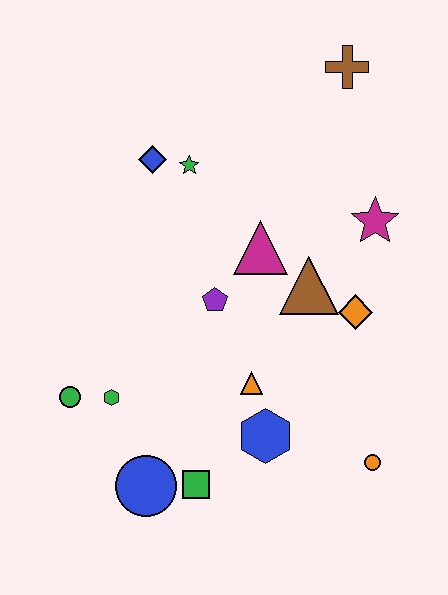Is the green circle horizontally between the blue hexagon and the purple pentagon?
No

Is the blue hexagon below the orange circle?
No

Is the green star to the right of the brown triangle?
No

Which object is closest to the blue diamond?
The green star is closest to the blue diamond.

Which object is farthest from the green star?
The orange circle is farthest from the green star.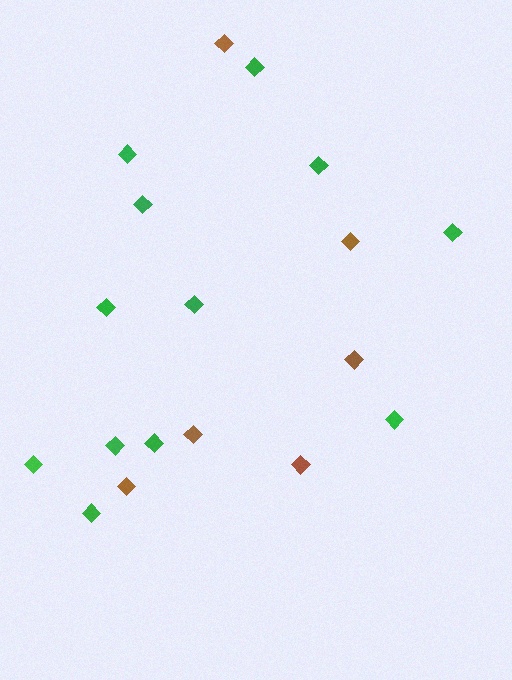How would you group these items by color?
There are 2 groups: one group of green diamonds (12) and one group of brown diamonds (6).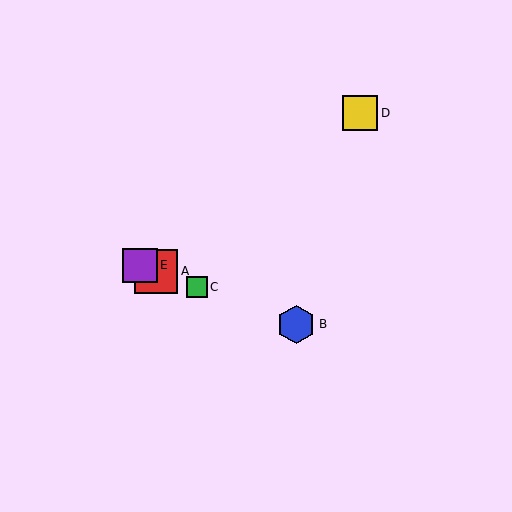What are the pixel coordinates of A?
Object A is at (156, 271).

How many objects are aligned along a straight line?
4 objects (A, B, C, E) are aligned along a straight line.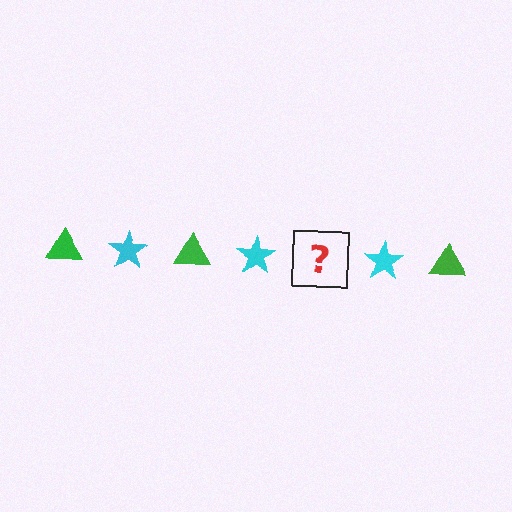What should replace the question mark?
The question mark should be replaced with a green triangle.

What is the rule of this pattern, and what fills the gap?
The rule is that the pattern alternates between green triangle and cyan star. The gap should be filled with a green triangle.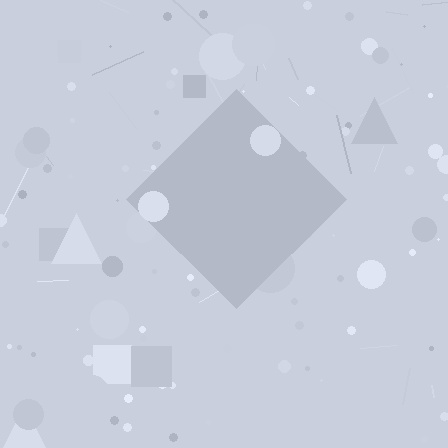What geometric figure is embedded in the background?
A diamond is embedded in the background.